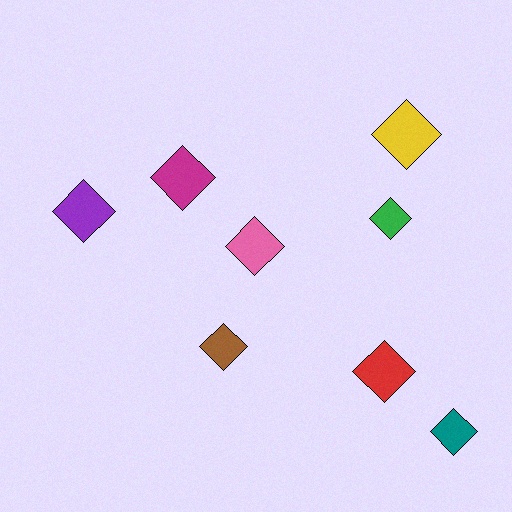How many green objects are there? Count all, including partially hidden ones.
There is 1 green object.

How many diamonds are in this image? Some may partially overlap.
There are 8 diamonds.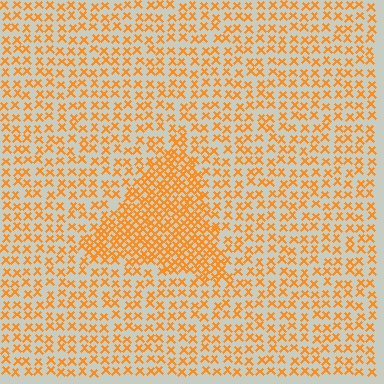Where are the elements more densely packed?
The elements are more densely packed inside the triangle boundary.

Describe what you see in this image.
The image contains small orange elements arranged at two different densities. A triangle-shaped region is visible where the elements are more densely packed than the surrounding area.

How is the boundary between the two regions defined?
The boundary is defined by a change in element density (approximately 2.0x ratio). All elements are the same color, size, and shape.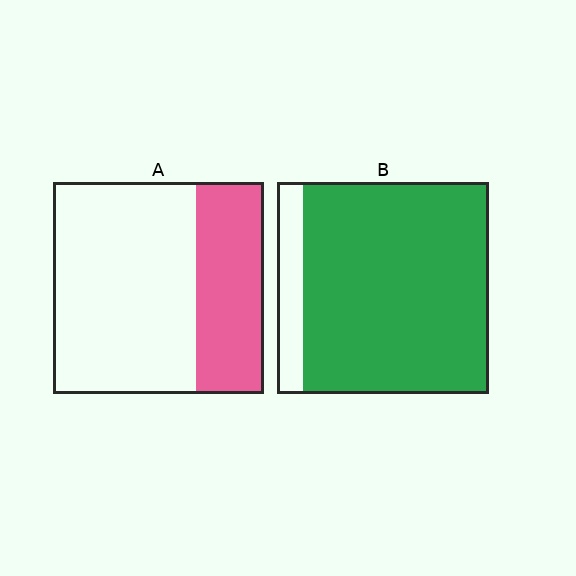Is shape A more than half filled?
No.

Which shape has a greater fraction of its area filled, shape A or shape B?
Shape B.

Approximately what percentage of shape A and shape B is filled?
A is approximately 30% and B is approximately 90%.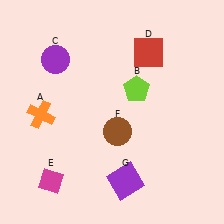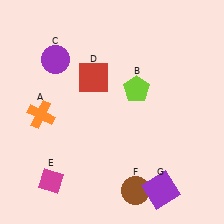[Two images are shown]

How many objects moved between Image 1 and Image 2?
3 objects moved between the two images.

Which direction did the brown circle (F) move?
The brown circle (F) moved down.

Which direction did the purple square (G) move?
The purple square (G) moved right.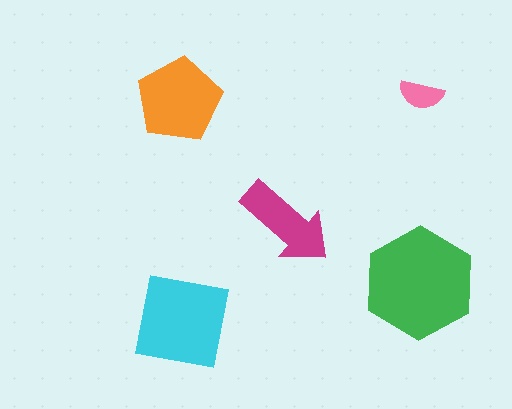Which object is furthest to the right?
The pink semicircle is rightmost.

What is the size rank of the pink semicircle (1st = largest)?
5th.